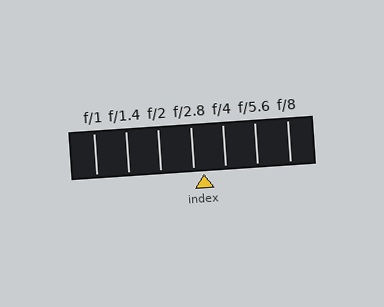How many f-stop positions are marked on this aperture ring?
There are 7 f-stop positions marked.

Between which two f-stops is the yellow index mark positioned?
The index mark is between f/2.8 and f/4.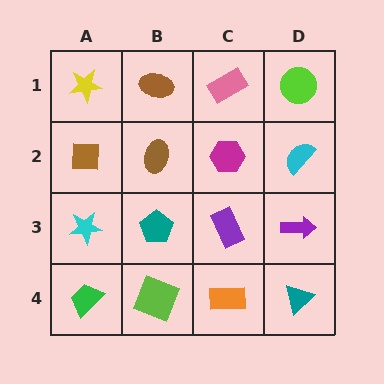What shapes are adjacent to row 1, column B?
A brown ellipse (row 2, column B), a yellow star (row 1, column A), a pink rectangle (row 1, column C).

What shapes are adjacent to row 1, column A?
A brown square (row 2, column A), a brown ellipse (row 1, column B).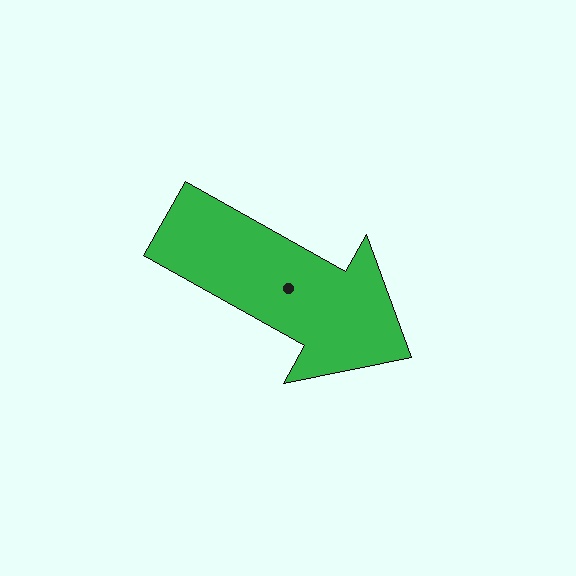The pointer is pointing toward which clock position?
Roughly 4 o'clock.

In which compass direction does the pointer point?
Southeast.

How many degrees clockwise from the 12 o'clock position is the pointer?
Approximately 119 degrees.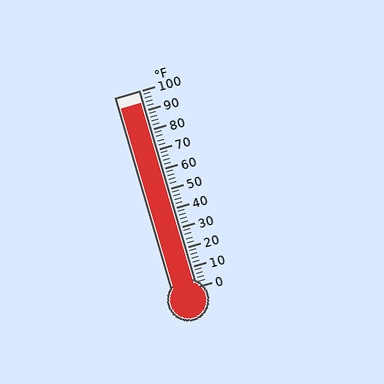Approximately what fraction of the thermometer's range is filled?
The thermometer is filled to approximately 95% of its range.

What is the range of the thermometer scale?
The thermometer scale ranges from 0°F to 100°F.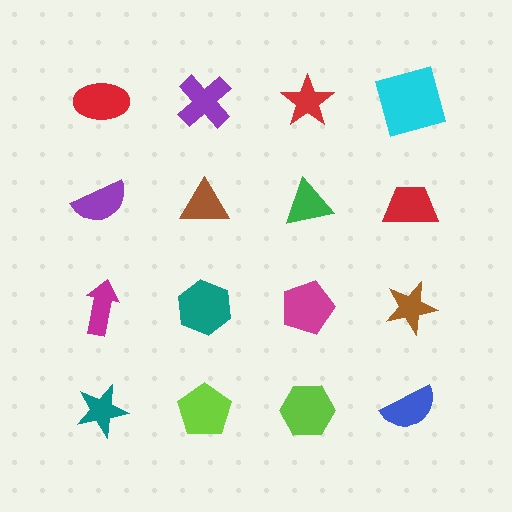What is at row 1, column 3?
A red star.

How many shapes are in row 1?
4 shapes.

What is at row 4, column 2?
A lime pentagon.